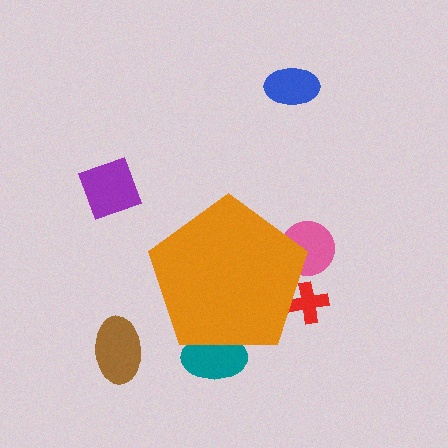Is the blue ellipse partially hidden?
No, the blue ellipse is fully visible.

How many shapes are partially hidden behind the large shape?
3 shapes are partially hidden.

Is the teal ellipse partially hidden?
Yes, the teal ellipse is partially hidden behind the orange pentagon.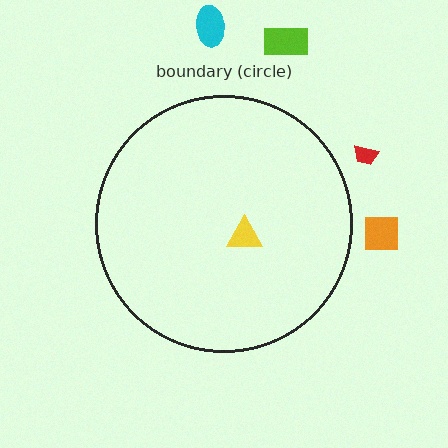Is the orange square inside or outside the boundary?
Outside.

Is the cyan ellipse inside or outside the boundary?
Outside.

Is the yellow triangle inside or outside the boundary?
Inside.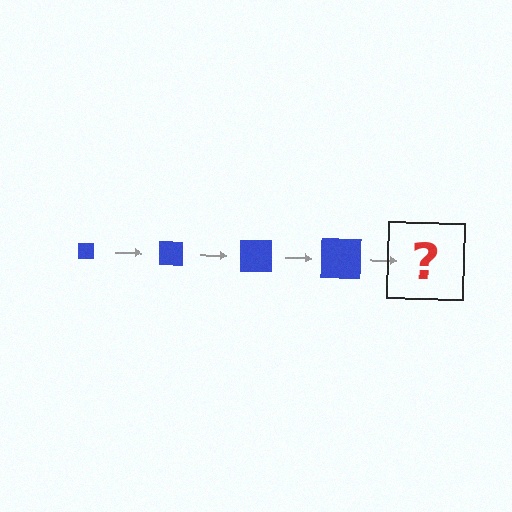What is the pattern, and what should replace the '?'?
The pattern is that the square gets progressively larger each step. The '?' should be a blue square, larger than the previous one.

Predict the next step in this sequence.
The next step is a blue square, larger than the previous one.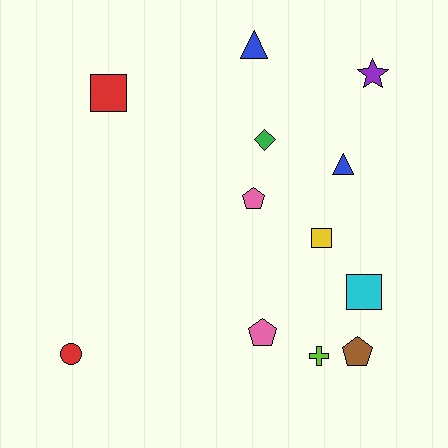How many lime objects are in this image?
There is 1 lime object.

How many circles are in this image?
There is 1 circle.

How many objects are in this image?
There are 12 objects.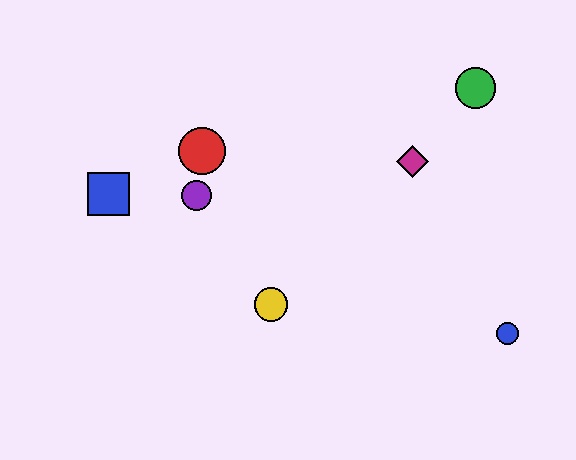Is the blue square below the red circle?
Yes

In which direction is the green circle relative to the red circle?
The green circle is to the right of the red circle.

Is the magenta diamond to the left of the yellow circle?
No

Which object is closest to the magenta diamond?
The green circle is closest to the magenta diamond.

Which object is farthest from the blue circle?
The blue square is farthest from the blue circle.